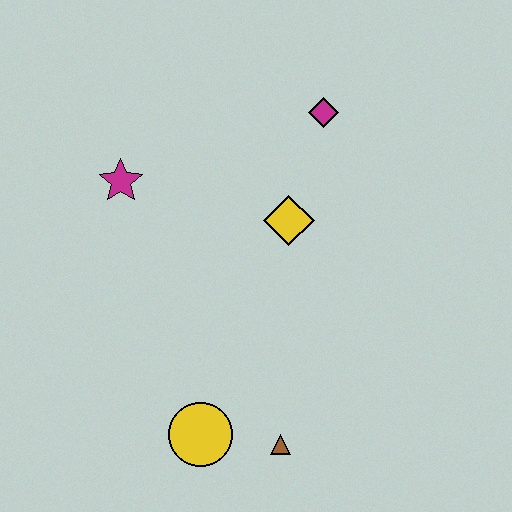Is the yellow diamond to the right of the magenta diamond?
No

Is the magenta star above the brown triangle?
Yes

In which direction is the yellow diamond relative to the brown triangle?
The yellow diamond is above the brown triangle.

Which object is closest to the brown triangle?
The yellow circle is closest to the brown triangle.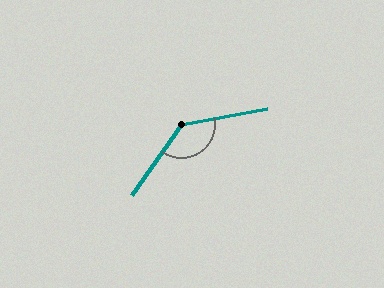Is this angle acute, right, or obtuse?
It is obtuse.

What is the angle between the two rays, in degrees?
Approximately 136 degrees.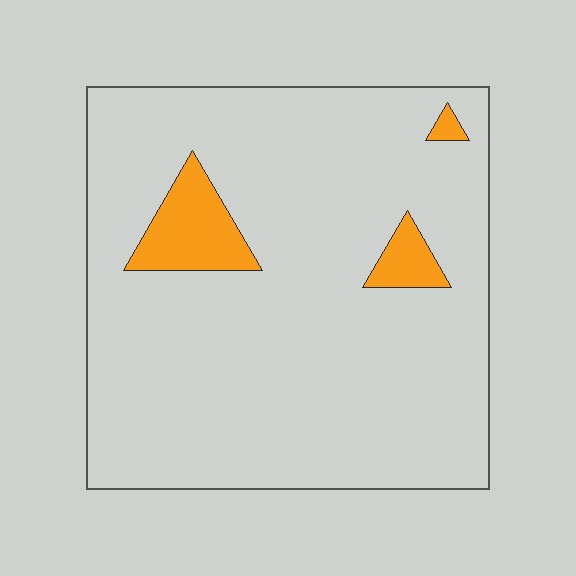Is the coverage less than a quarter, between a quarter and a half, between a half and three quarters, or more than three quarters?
Less than a quarter.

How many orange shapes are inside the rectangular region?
3.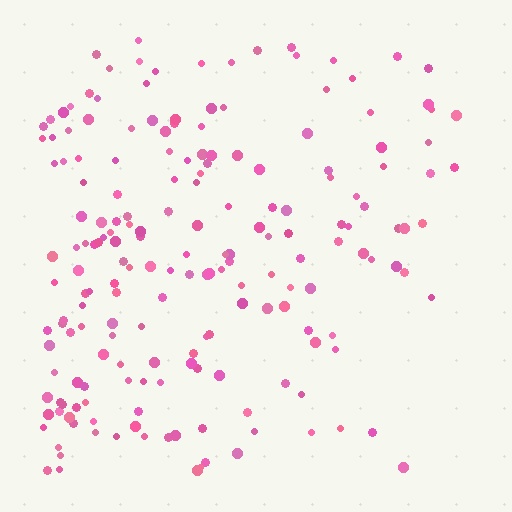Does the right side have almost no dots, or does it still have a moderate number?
Still a moderate number, just noticeably fewer than the left.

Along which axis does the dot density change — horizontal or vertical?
Horizontal.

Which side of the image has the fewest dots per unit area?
The right.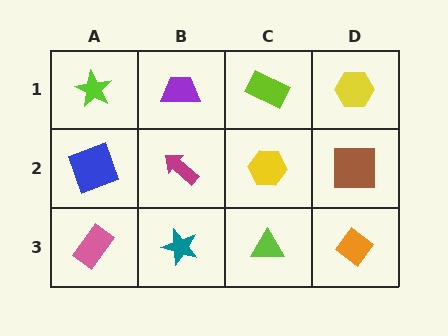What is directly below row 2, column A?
A pink rectangle.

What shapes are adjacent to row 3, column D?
A brown square (row 2, column D), a lime triangle (row 3, column C).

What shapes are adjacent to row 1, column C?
A yellow hexagon (row 2, column C), a purple trapezoid (row 1, column B), a yellow hexagon (row 1, column D).